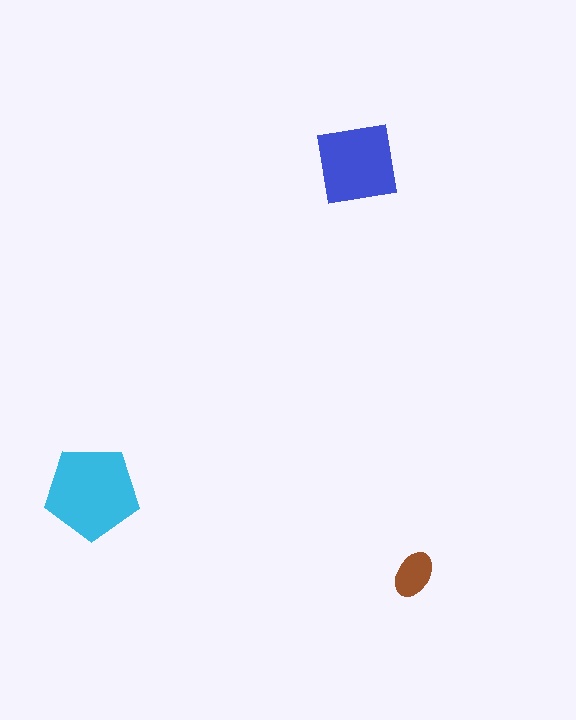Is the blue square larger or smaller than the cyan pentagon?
Smaller.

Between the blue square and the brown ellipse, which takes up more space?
The blue square.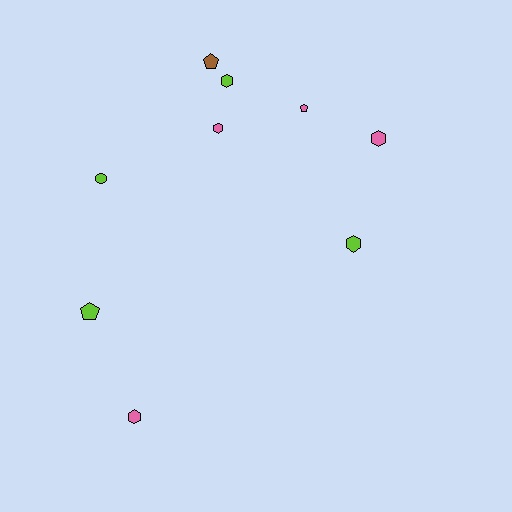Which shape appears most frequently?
Hexagon, with 5 objects.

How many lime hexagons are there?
There are 2 lime hexagons.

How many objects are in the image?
There are 9 objects.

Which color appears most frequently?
Lime, with 4 objects.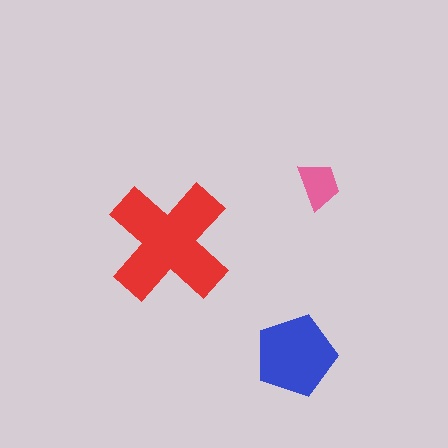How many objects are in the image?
There are 3 objects in the image.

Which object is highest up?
The pink trapezoid is topmost.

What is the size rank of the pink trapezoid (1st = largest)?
3rd.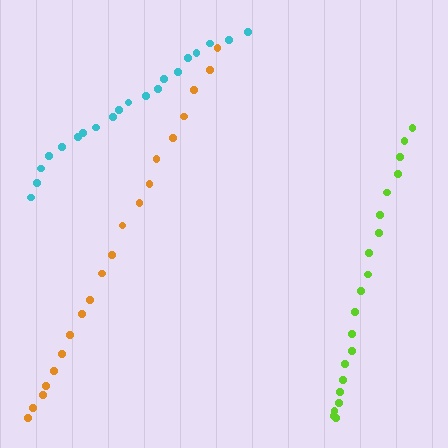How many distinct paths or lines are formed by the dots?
There are 3 distinct paths.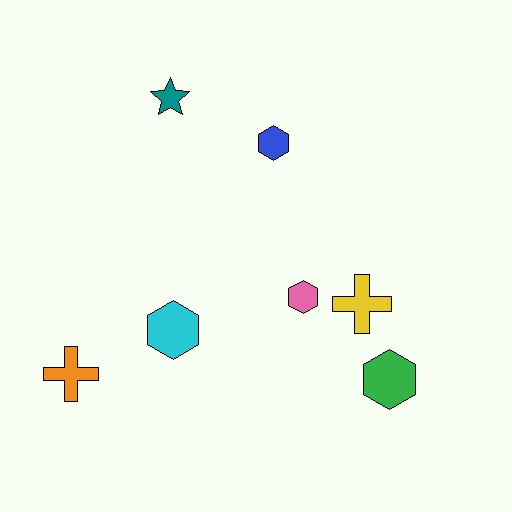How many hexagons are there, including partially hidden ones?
There are 4 hexagons.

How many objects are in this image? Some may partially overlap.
There are 7 objects.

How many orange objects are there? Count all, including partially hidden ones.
There is 1 orange object.